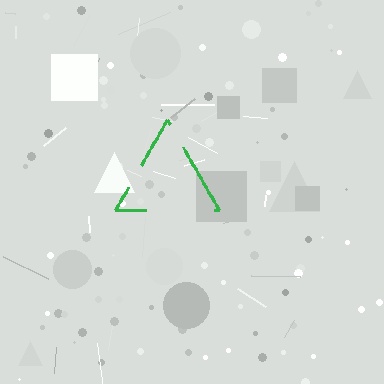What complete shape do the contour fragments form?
The contour fragments form a triangle.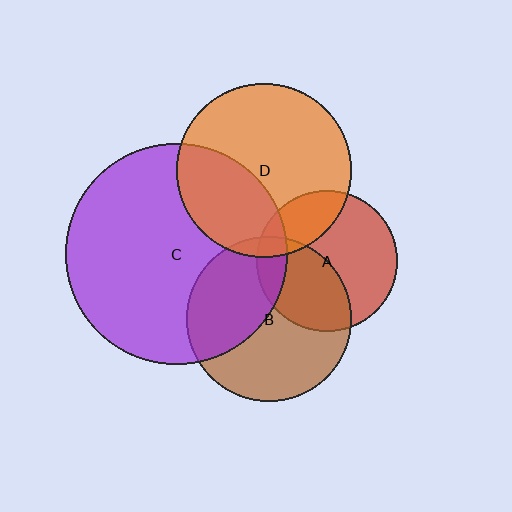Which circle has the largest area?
Circle C (purple).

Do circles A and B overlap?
Yes.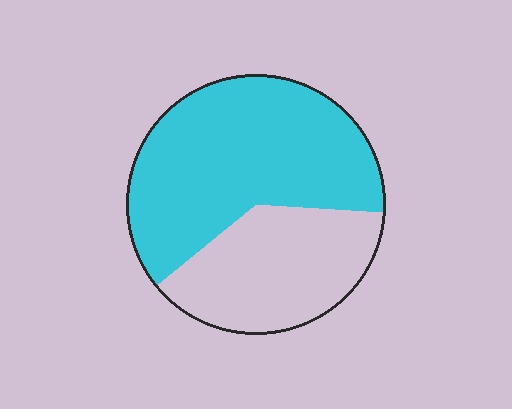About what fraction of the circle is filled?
About five eighths (5/8).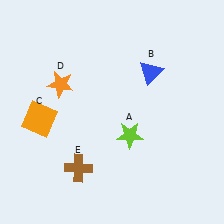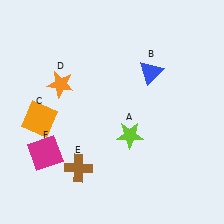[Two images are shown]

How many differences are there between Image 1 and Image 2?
There is 1 difference between the two images.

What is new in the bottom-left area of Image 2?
A magenta square (F) was added in the bottom-left area of Image 2.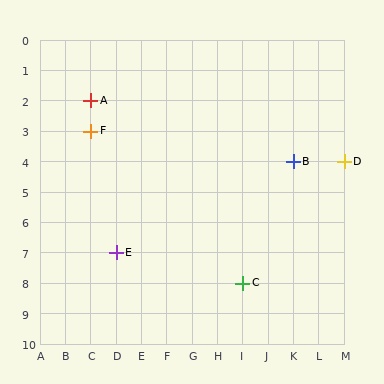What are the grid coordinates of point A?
Point A is at grid coordinates (C, 2).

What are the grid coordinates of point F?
Point F is at grid coordinates (C, 3).